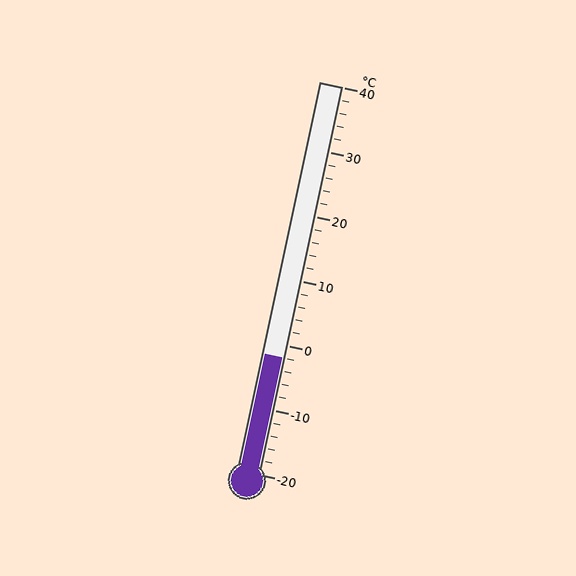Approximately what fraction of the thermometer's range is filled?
The thermometer is filled to approximately 30% of its range.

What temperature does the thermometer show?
The thermometer shows approximately -2°C.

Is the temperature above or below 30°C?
The temperature is below 30°C.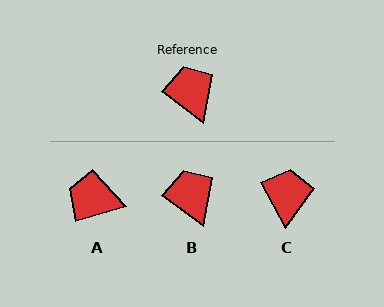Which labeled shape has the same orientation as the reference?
B.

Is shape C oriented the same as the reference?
No, it is off by about 24 degrees.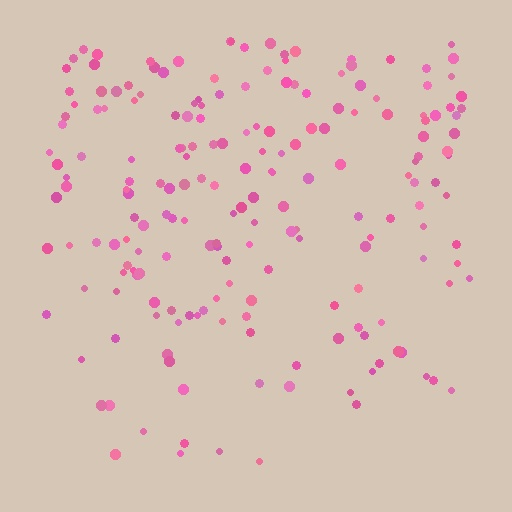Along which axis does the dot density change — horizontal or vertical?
Vertical.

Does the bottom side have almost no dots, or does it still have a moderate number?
Still a moderate number, just noticeably fewer than the top.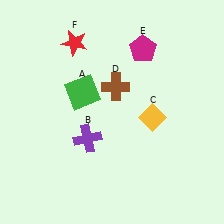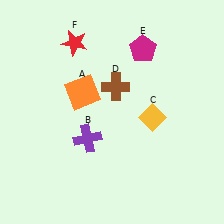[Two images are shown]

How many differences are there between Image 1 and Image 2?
There is 1 difference between the two images.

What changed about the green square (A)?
In Image 1, A is green. In Image 2, it changed to orange.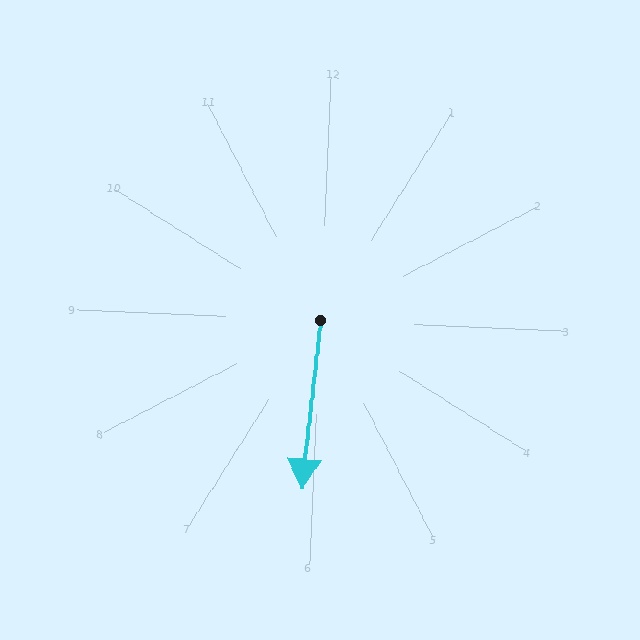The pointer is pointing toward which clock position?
Roughly 6 o'clock.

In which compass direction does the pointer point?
South.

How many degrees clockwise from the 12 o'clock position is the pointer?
Approximately 184 degrees.